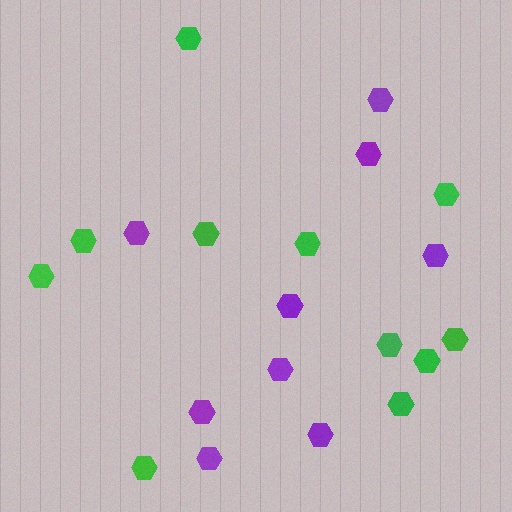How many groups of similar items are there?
There are 2 groups: one group of purple hexagons (9) and one group of green hexagons (11).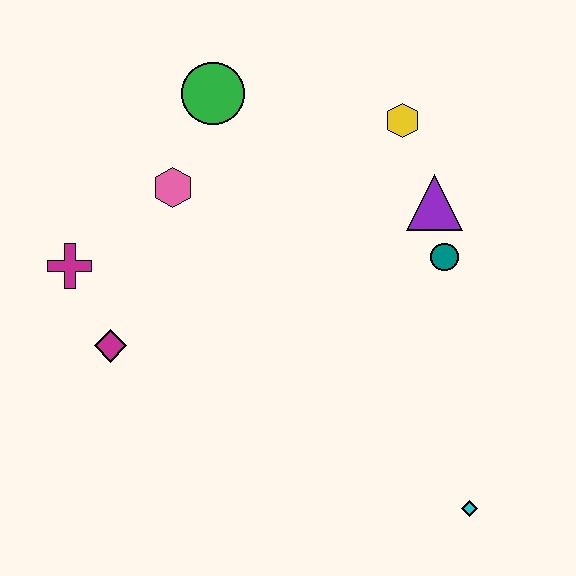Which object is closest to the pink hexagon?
The green circle is closest to the pink hexagon.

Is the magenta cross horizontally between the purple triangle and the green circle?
No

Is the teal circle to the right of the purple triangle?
Yes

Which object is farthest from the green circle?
The cyan diamond is farthest from the green circle.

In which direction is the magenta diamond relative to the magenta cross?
The magenta diamond is below the magenta cross.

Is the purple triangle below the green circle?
Yes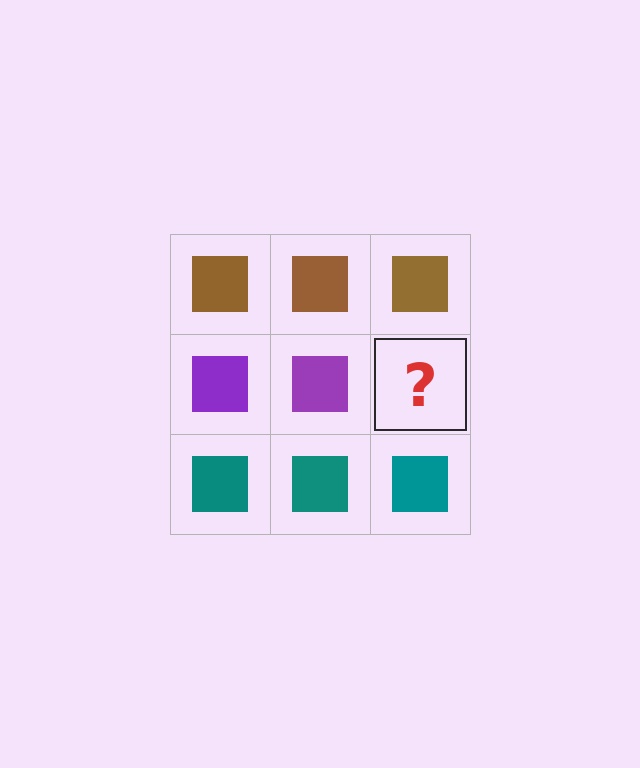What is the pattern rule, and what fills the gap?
The rule is that each row has a consistent color. The gap should be filled with a purple square.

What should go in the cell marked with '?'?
The missing cell should contain a purple square.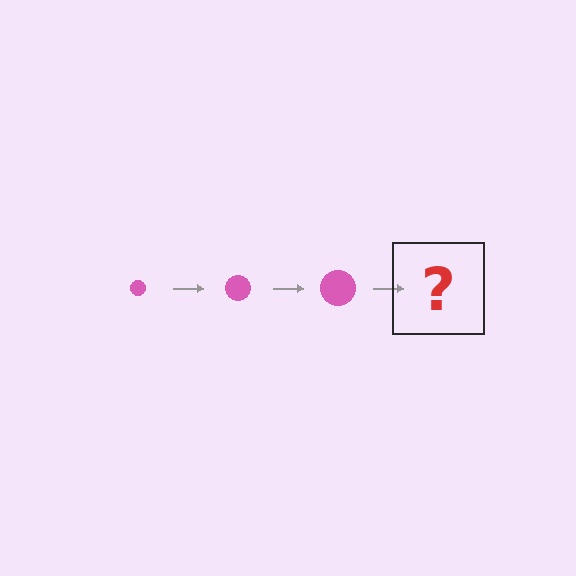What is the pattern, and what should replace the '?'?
The pattern is that the circle gets progressively larger each step. The '?' should be a pink circle, larger than the previous one.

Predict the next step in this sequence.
The next step is a pink circle, larger than the previous one.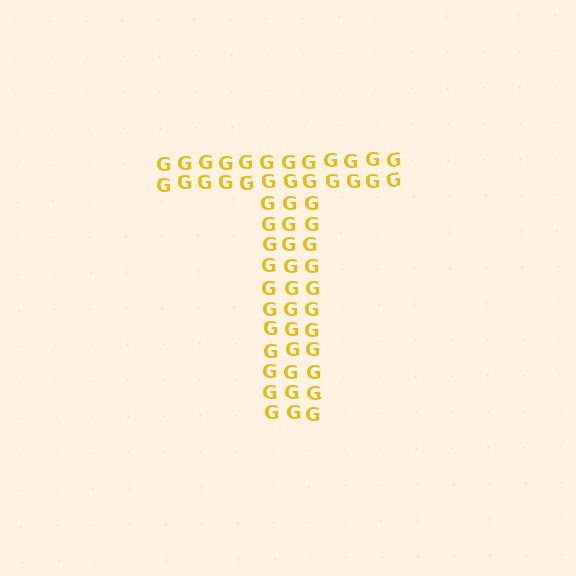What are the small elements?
The small elements are letter G's.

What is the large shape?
The large shape is the letter T.